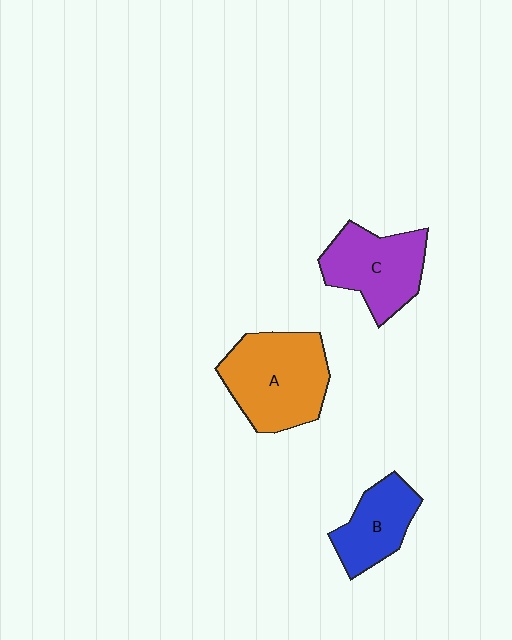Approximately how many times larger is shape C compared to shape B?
Approximately 1.3 times.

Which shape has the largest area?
Shape A (orange).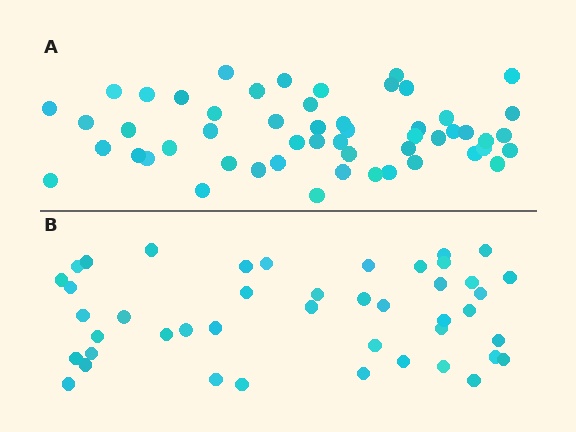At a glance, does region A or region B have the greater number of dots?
Region A (the top region) has more dots.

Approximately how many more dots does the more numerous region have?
Region A has roughly 8 or so more dots than region B.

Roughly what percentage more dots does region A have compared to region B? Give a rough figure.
About 20% more.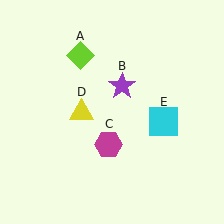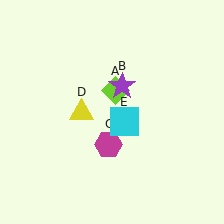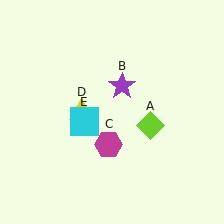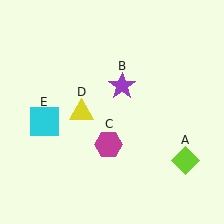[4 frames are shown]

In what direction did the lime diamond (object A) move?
The lime diamond (object A) moved down and to the right.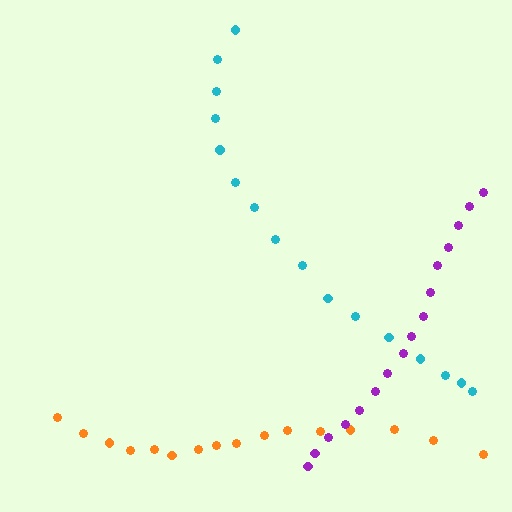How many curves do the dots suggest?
There are 3 distinct paths.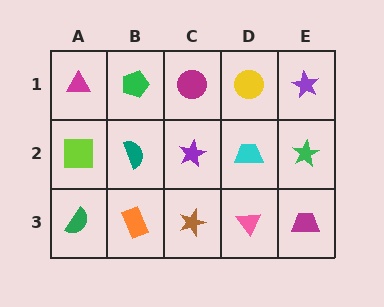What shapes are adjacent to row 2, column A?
A magenta triangle (row 1, column A), a green semicircle (row 3, column A), a teal semicircle (row 2, column B).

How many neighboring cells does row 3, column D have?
3.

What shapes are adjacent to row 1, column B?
A teal semicircle (row 2, column B), a magenta triangle (row 1, column A), a magenta circle (row 1, column C).